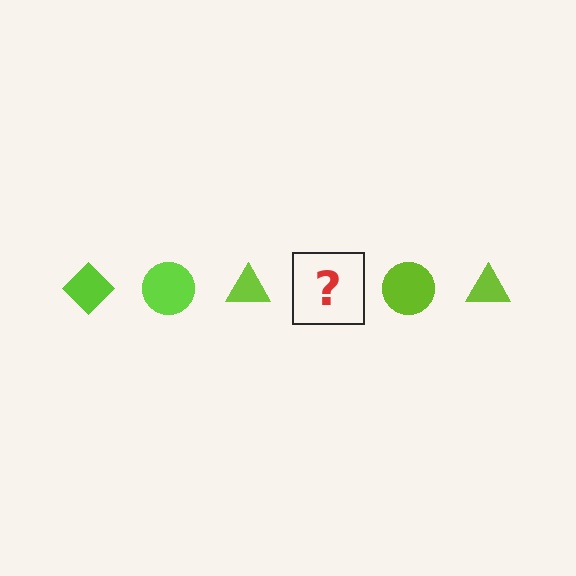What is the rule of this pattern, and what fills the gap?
The rule is that the pattern cycles through diamond, circle, triangle shapes in lime. The gap should be filled with a lime diamond.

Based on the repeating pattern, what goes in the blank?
The blank should be a lime diamond.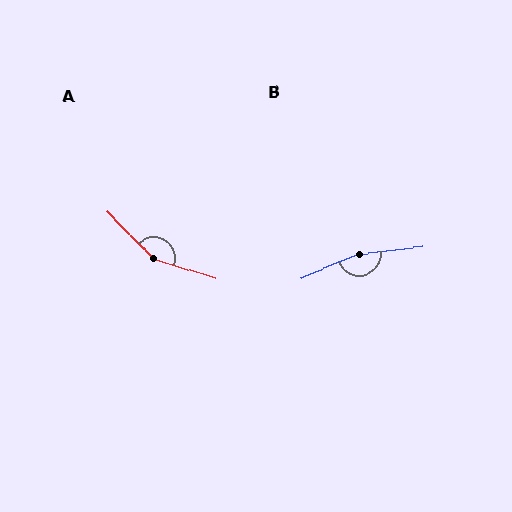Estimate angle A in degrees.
Approximately 152 degrees.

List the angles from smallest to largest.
A (152°), B (164°).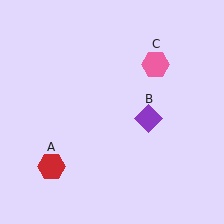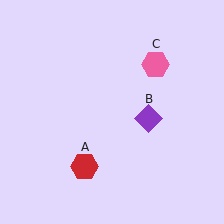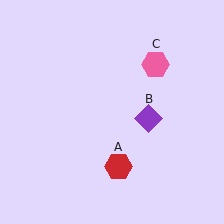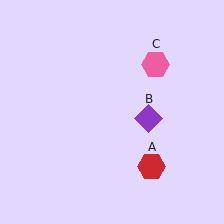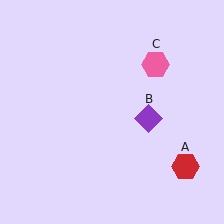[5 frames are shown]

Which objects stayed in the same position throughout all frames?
Purple diamond (object B) and pink hexagon (object C) remained stationary.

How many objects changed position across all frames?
1 object changed position: red hexagon (object A).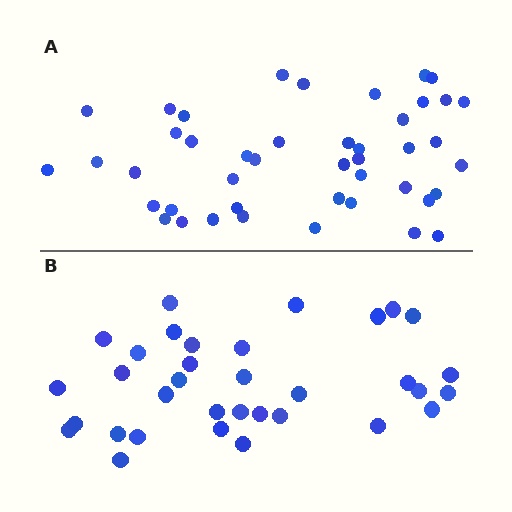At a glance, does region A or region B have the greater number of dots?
Region A (the top region) has more dots.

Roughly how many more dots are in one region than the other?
Region A has roughly 10 or so more dots than region B.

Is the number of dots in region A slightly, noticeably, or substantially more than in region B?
Region A has noticeably more, but not dramatically so. The ratio is roughly 1.3 to 1.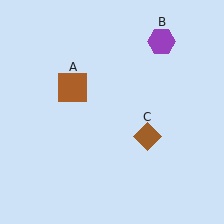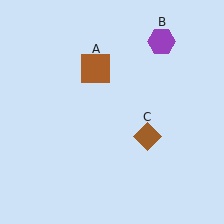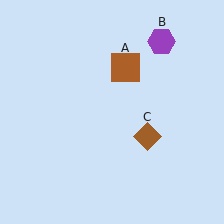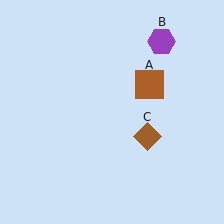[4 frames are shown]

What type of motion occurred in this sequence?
The brown square (object A) rotated clockwise around the center of the scene.